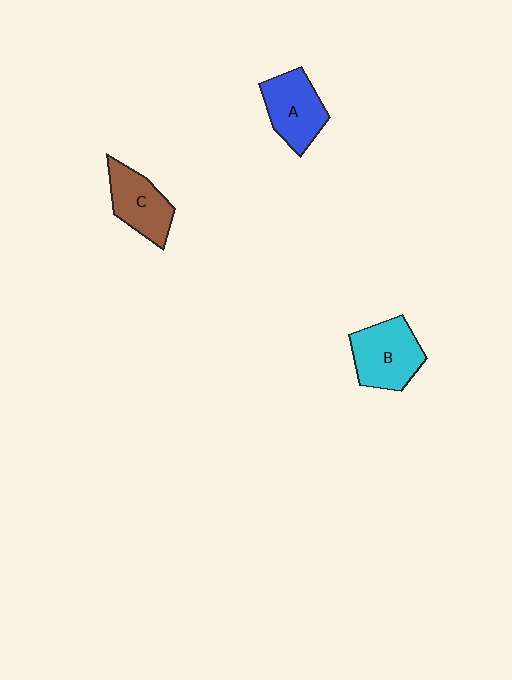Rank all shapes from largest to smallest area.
From largest to smallest: B (cyan), A (blue), C (brown).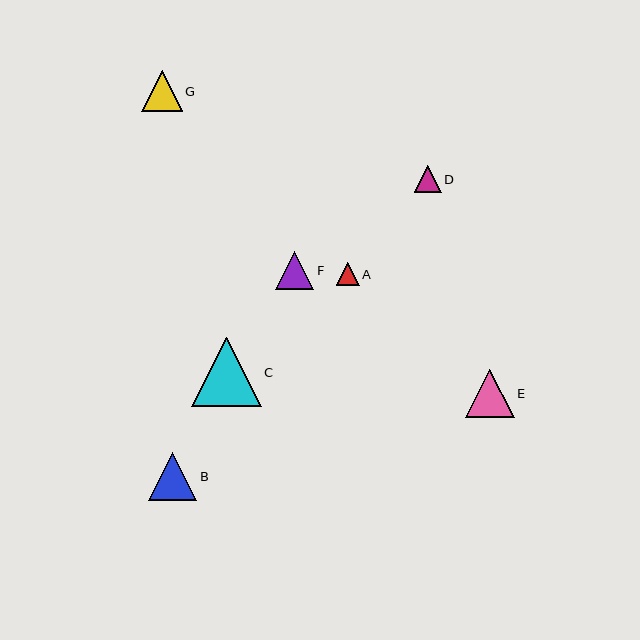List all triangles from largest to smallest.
From largest to smallest: C, E, B, G, F, D, A.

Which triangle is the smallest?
Triangle A is the smallest with a size of approximately 23 pixels.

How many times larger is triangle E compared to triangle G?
Triangle E is approximately 1.2 times the size of triangle G.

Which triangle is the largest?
Triangle C is the largest with a size of approximately 69 pixels.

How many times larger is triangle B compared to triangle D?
Triangle B is approximately 1.8 times the size of triangle D.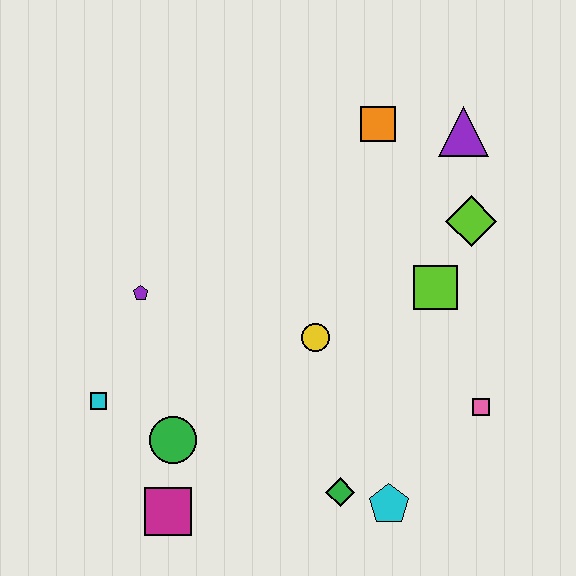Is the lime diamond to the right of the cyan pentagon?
Yes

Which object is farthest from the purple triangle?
The magenta square is farthest from the purple triangle.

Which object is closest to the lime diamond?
The lime square is closest to the lime diamond.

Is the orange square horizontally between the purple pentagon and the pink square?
Yes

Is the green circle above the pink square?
No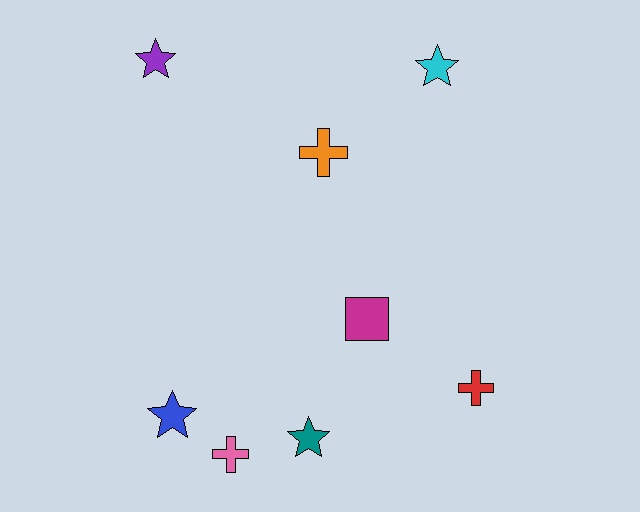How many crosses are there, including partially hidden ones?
There are 3 crosses.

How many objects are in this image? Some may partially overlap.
There are 8 objects.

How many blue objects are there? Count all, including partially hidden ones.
There is 1 blue object.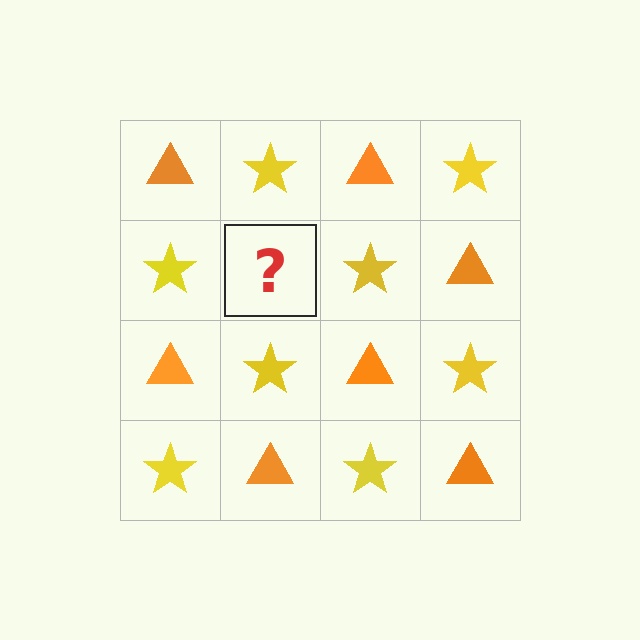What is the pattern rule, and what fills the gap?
The rule is that it alternates orange triangle and yellow star in a checkerboard pattern. The gap should be filled with an orange triangle.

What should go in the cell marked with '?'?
The missing cell should contain an orange triangle.